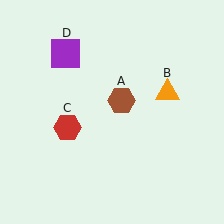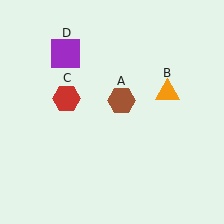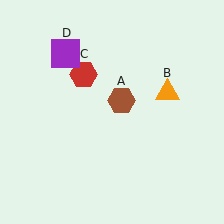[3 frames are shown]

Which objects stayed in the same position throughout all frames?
Brown hexagon (object A) and orange triangle (object B) and purple square (object D) remained stationary.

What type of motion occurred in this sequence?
The red hexagon (object C) rotated clockwise around the center of the scene.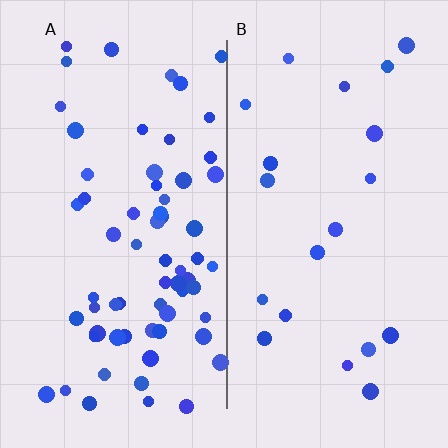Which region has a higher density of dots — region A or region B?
A (the left).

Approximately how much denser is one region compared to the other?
Approximately 3.2× — region A over region B.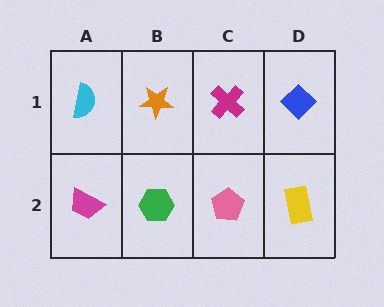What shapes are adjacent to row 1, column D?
A yellow rectangle (row 2, column D), a magenta cross (row 1, column C).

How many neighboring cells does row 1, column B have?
3.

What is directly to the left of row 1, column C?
An orange star.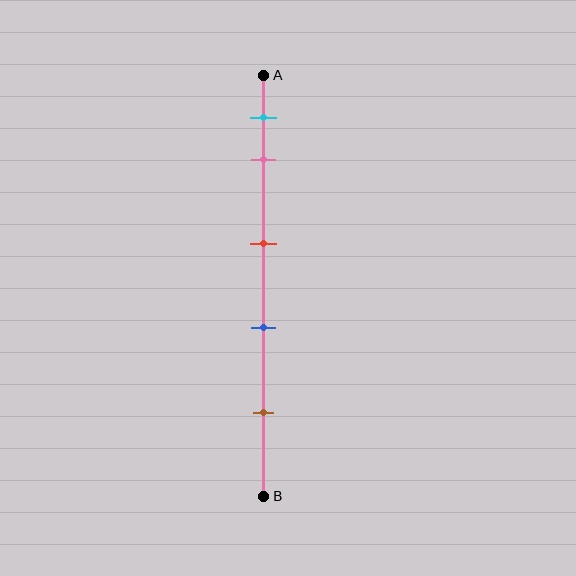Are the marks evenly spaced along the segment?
No, the marks are not evenly spaced.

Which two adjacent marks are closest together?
The cyan and pink marks are the closest adjacent pair.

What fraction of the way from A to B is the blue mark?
The blue mark is approximately 60% (0.6) of the way from A to B.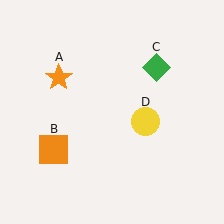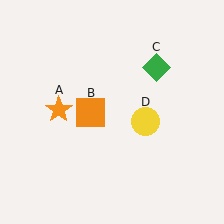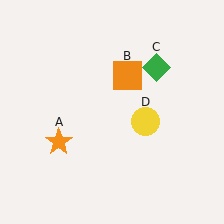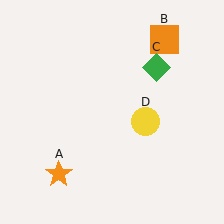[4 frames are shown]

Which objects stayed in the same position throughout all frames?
Green diamond (object C) and yellow circle (object D) remained stationary.